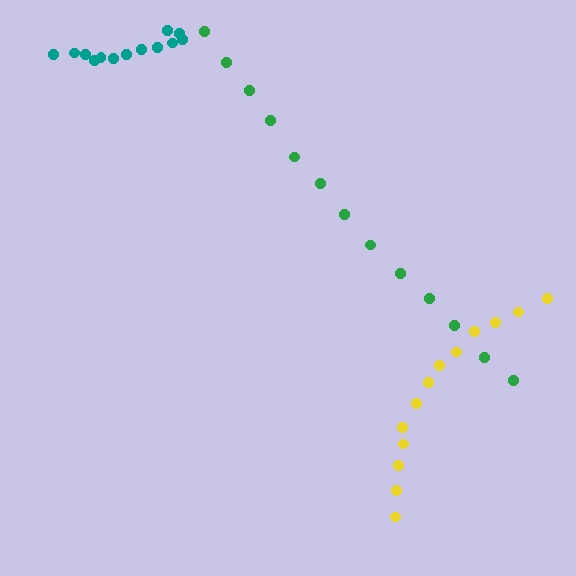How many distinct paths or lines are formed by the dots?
There are 3 distinct paths.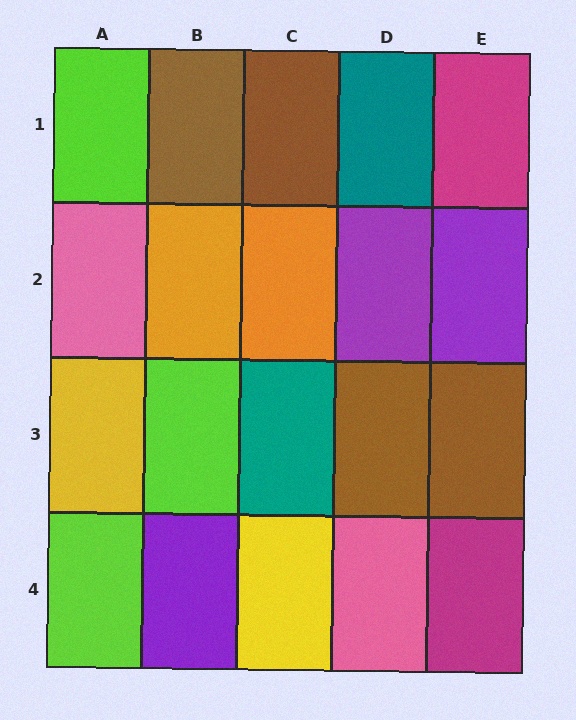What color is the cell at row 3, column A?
Yellow.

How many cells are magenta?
2 cells are magenta.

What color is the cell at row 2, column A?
Pink.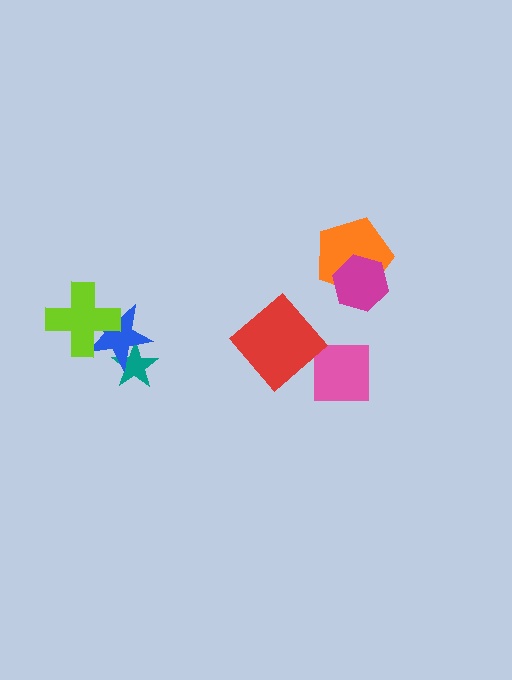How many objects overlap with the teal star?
1 object overlaps with the teal star.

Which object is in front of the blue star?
The lime cross is in front of the blue star.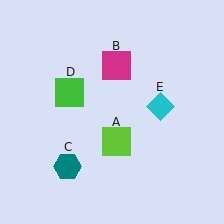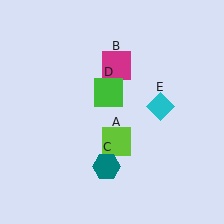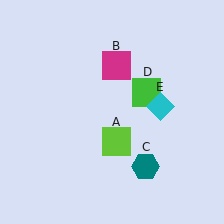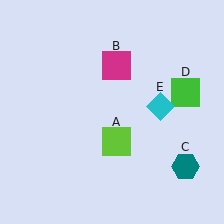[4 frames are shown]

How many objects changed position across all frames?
2 objects changed position: teal hexagon (object C), green square (object D).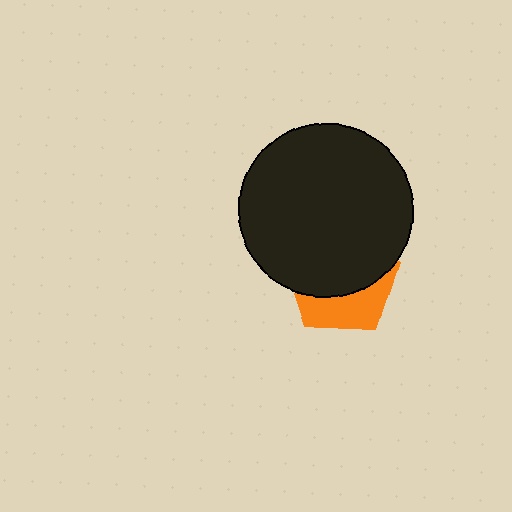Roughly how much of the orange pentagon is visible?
A small part of it is visible (roughly 37%).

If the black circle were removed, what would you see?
You would see the complete orange pentagon.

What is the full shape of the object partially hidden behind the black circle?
The partially hidden object is an orange pentagon.